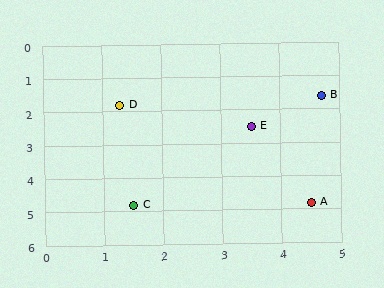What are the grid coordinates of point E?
Point E is at approximately (3.5, 2.5).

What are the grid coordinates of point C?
Point C is at approximately (1.5, 4.8).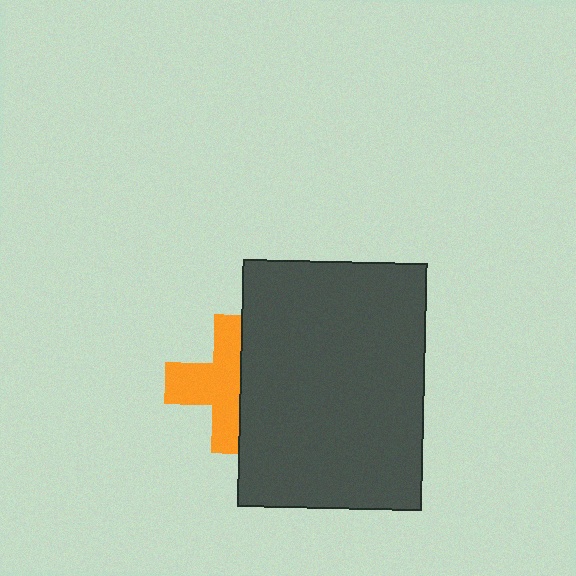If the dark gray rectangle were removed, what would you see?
You would see the complete orange cross.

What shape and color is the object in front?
The object in front is a dark gray rectangle.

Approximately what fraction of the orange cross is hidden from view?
Roughly 43% of the orange cross is hidden behind the dark gray rectangle.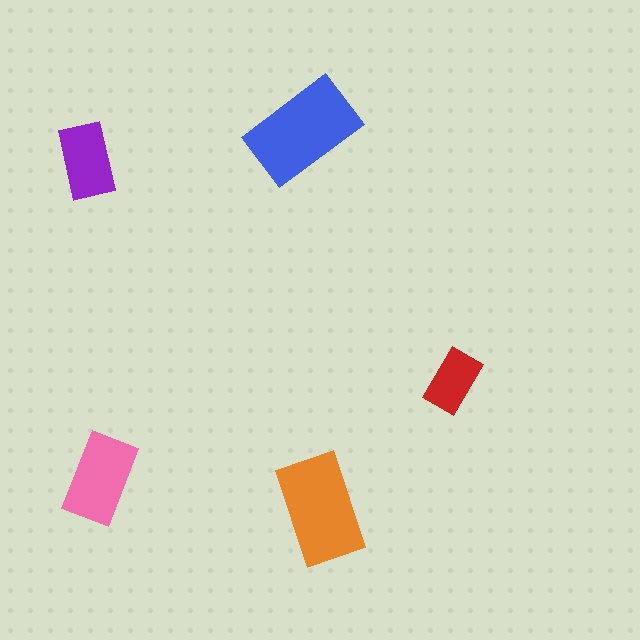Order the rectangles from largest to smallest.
the blue one, the orange one, the pink one, the purple one, the red one.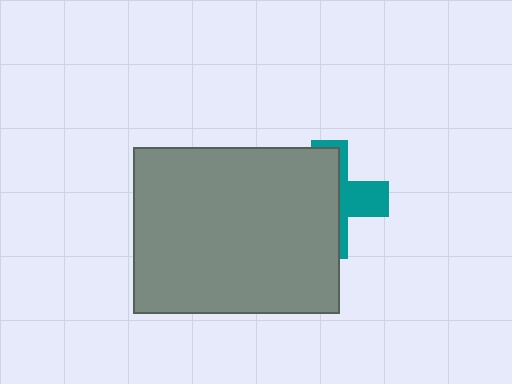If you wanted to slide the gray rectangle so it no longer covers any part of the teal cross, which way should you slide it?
Slide it left — that is the most direct way to separate the two shapes.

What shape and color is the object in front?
The object in front is a gray rectangle.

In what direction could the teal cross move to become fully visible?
The teal cross could move right. That would shift it out from behind the gray rectangle entirely.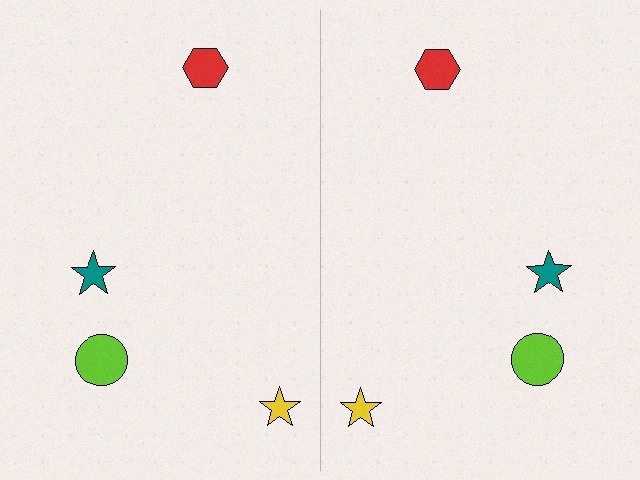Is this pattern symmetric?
Yes, this pattern has bilateral (reflection) symmetry.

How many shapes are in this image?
There are 8 shapes in this image.